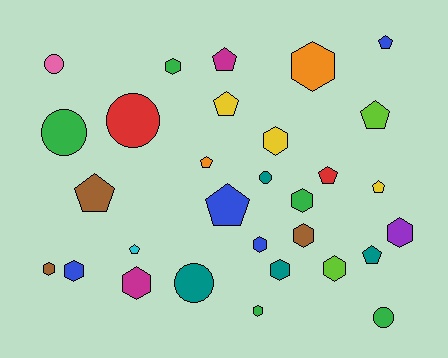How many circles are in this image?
There are 6 circles.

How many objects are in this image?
There are 30 objects.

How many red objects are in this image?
There are 2 red objects.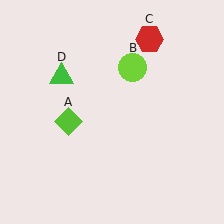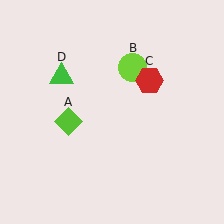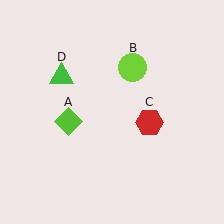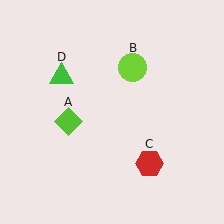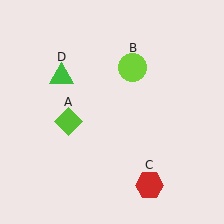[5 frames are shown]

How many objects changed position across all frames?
1 object changed position: red hexagon (object C).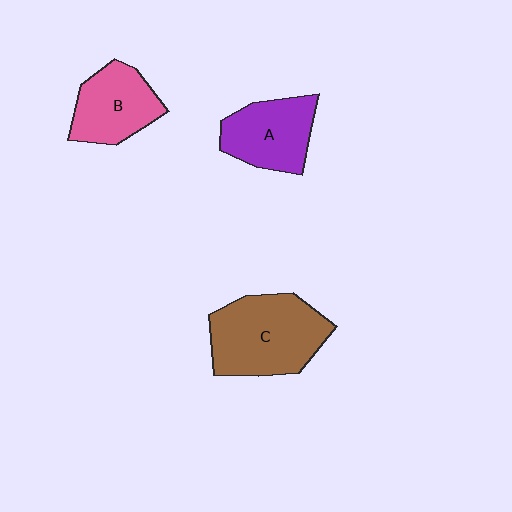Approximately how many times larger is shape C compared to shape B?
Approximately 1.5 times.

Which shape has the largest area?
Shape C (brown).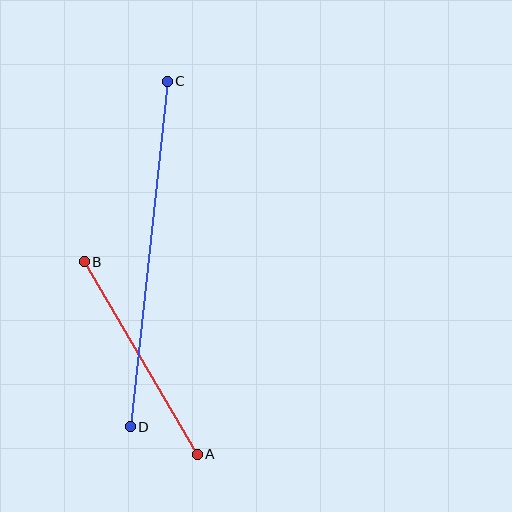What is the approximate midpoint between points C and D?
The midpoint is at approximately (149, 254) pixels.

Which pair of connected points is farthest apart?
Points C and D are farthest apart.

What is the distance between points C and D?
The distance is approximately 348 pixels.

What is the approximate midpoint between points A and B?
The midpoint is at approximately (141, 358) pixels.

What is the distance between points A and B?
The distance is approximately 223 pixels.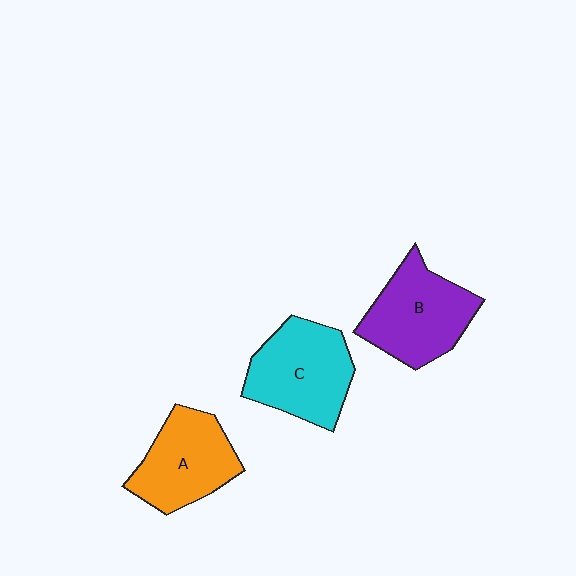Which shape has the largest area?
Shape C (cyan).